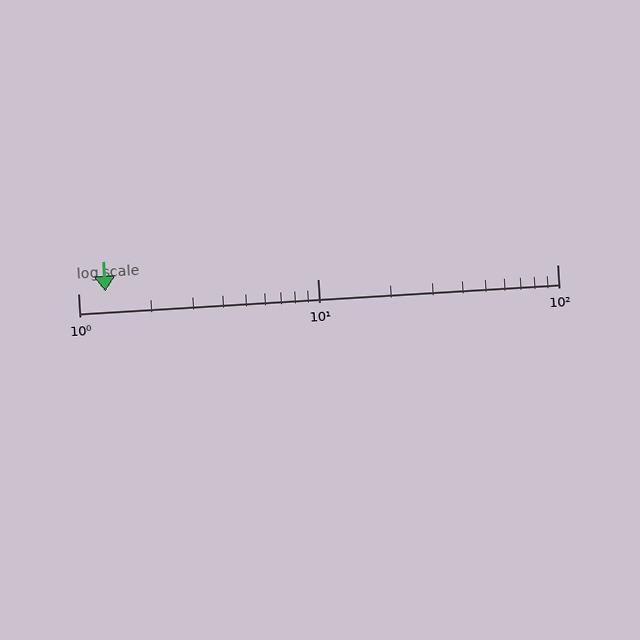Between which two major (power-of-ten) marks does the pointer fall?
The pointer is between 1 and 10.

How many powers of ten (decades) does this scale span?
The scale spans 2 decades, from 1 to 100.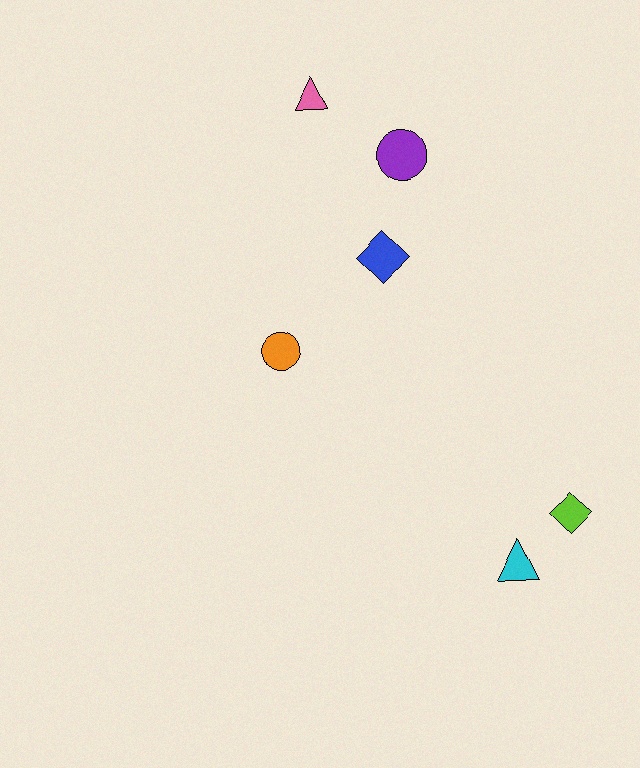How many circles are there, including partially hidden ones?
There are 2 circles.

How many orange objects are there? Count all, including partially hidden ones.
There is 1 orange object.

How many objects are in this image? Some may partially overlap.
There are 6 objects.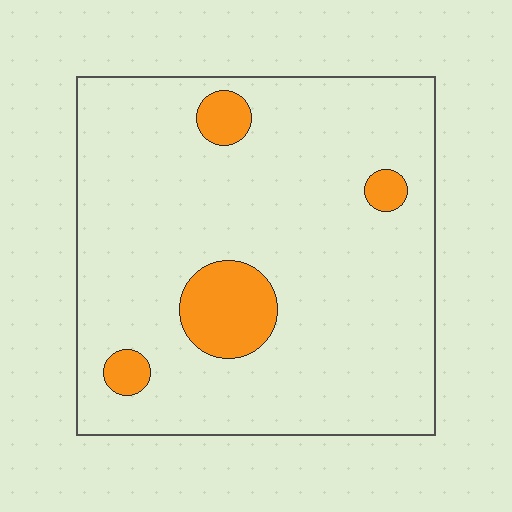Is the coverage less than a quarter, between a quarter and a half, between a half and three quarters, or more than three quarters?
Less than a quarter.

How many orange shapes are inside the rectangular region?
4.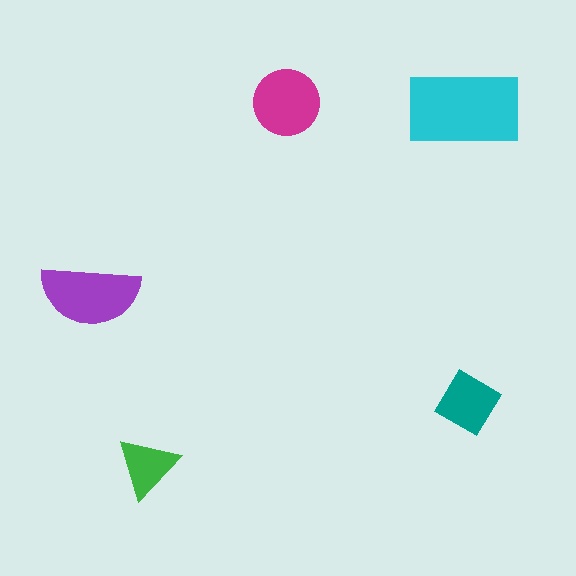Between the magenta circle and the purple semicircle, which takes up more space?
The purple semicircle.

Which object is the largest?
The cyan rectangle.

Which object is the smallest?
The green triangle.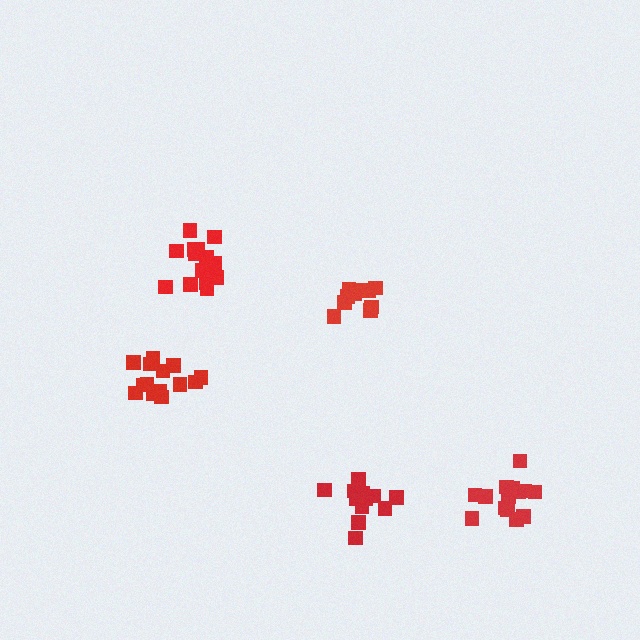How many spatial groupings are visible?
There are 5 spatial groupings.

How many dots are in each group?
Group 1: 14 dots, Group 2: 10 dots, Group 3: 14 dots, Group 4: 12 dots, Group 5: 14 dots (64 total).